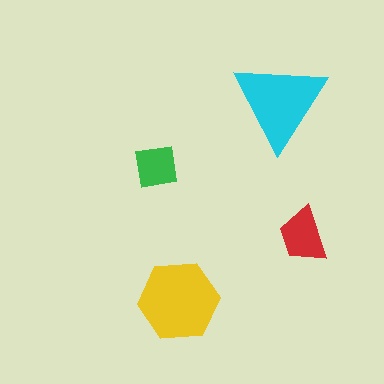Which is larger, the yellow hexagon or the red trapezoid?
The yellow hexagon.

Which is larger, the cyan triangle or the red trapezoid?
The cyan triangle.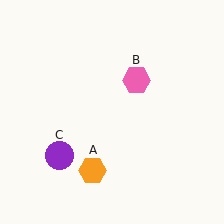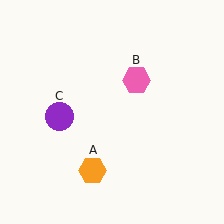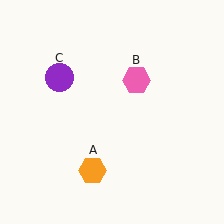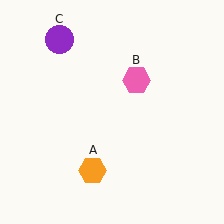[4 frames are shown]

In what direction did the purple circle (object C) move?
The purple circle (object C) moved up.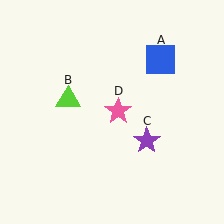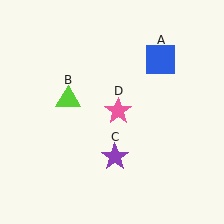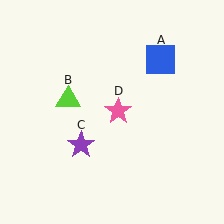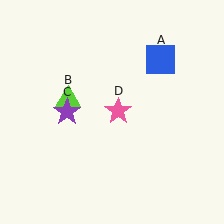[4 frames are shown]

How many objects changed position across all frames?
1 object changed position: purple star (object C).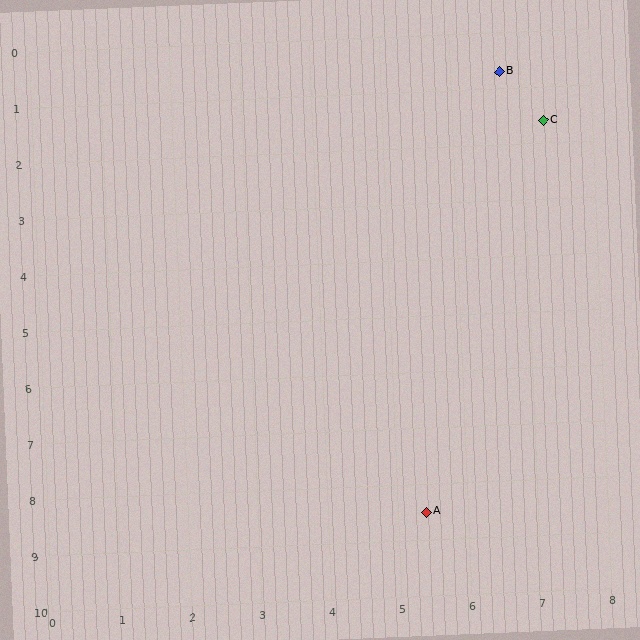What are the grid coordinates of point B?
Point B is at approximately (6.7, 0.7).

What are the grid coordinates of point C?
Point C is at approximately (7.3, 1.6).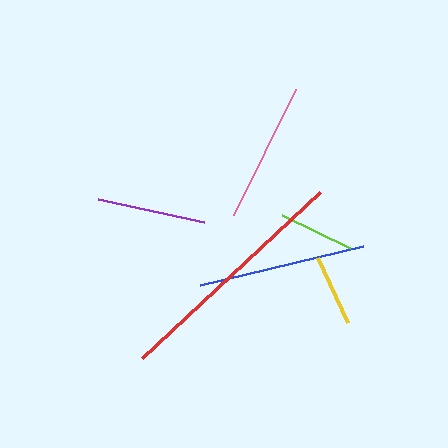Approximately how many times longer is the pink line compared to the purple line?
The pink line is approximately 1.3 times the length of the purple line.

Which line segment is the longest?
The red line is the longest at approximately 244 pixels.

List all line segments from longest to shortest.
From longest to shortest: red, blue, pink, purple, lime, yellow.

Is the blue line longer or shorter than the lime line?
The blue line is longer than the lime line.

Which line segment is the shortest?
The yellow line is the shortest at approximately 71 pixels.